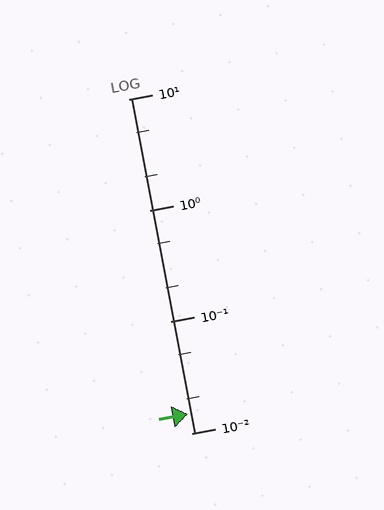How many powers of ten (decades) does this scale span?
The scale spans 3 decades, from 0.01 to 10.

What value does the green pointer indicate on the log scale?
The pointer indicates approximately 0.015.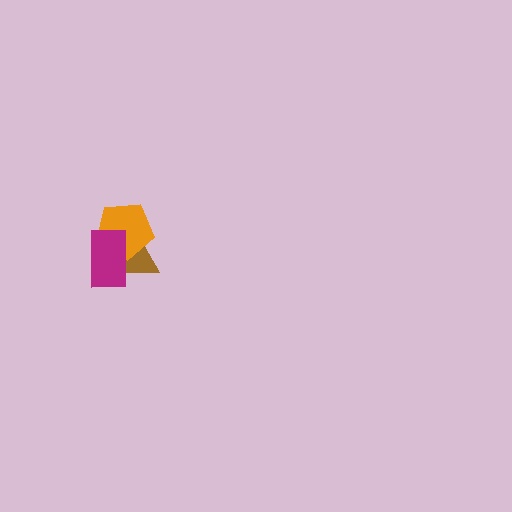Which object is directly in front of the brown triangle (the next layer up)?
The orange pentagon is directly in front of the brown triangle.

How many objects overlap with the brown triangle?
2 objects overlap with the brown triangle.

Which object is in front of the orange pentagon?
The magenta rectangle is in front of the orange pentagon.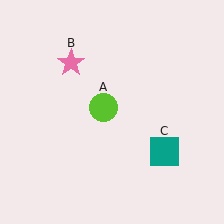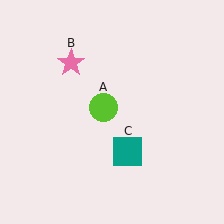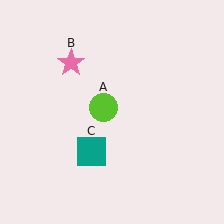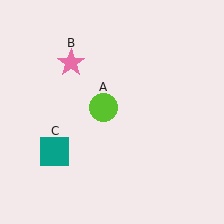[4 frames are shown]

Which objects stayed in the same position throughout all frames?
Lime circle (object A) and pink star (object B) remained stationary.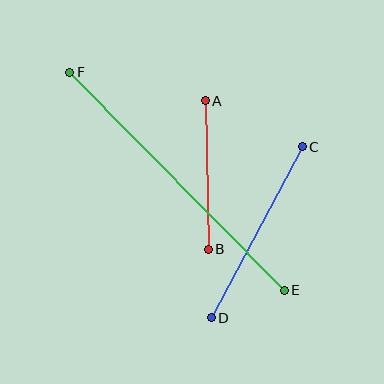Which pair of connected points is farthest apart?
Points E and F are farthest apart.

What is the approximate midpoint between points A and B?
The midpoint is at approximately (207, 175) pixels.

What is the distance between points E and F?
The distance is approximately 306 pixels.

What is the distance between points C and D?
The distance is approximately 193 pixels.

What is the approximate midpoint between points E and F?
The midpoint is at approximately (177, 181) pixels.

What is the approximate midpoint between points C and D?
The midpoint is at approximately (257, 232) pixels.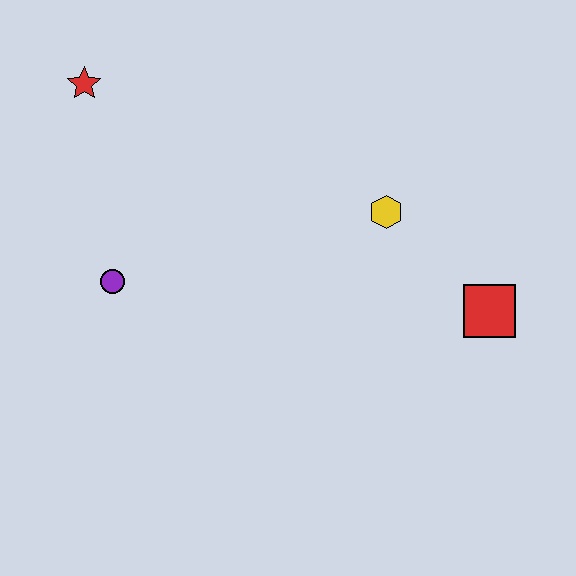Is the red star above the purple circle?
Yes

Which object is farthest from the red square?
The red star is farthest from the red square.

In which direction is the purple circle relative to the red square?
The purple circle is to the left of the red square.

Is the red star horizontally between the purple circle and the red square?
No